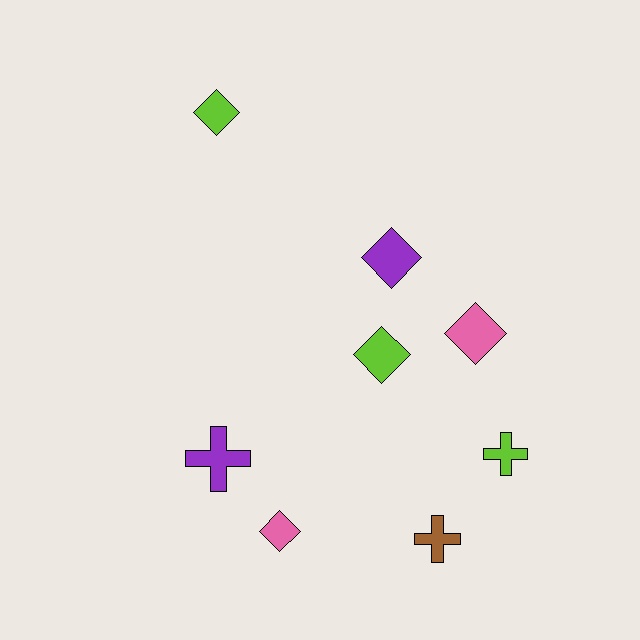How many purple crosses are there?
There is 1 purple cross.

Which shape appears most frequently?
Diamond, with 5 objects.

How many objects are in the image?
There are 8 objects.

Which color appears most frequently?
Lime, with 3 objects.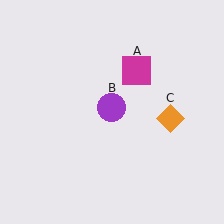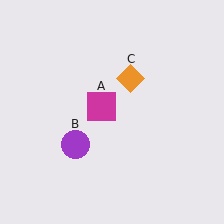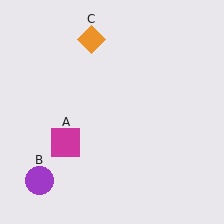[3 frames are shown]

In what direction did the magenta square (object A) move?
The magenta square (object A) moved down and to the left.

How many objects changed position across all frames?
3 objects changed position: magenta square (object A), purple circle (object B), orange diamond (object C).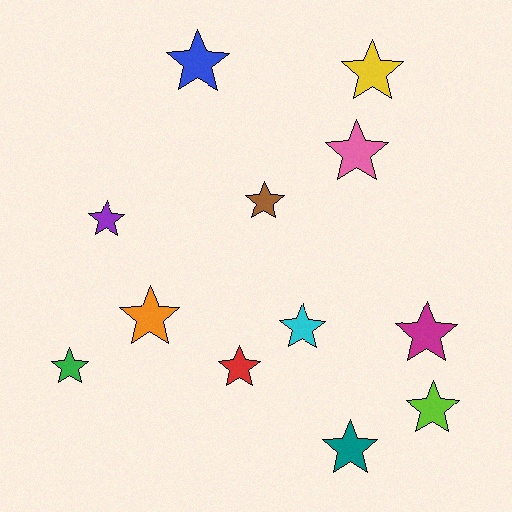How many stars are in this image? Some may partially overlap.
There are 12 stars.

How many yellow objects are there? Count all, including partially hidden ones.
There is 1 yellow object.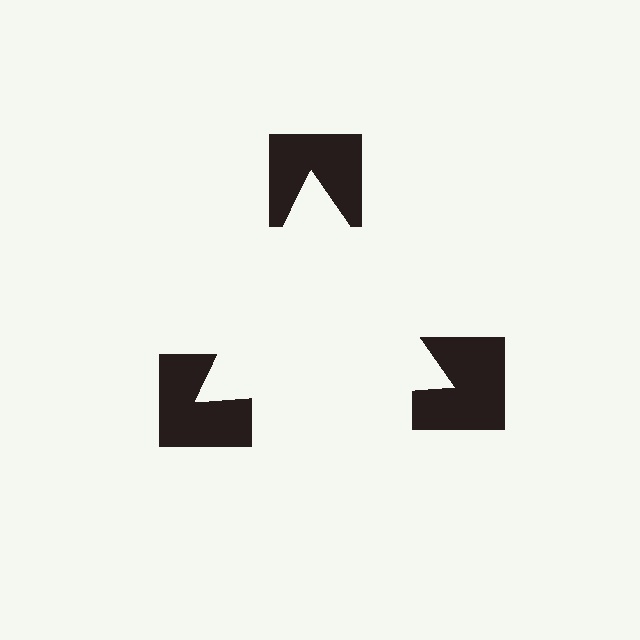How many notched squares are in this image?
There are 3 — one at each vertex of the illusory triangle.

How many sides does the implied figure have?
3 sides.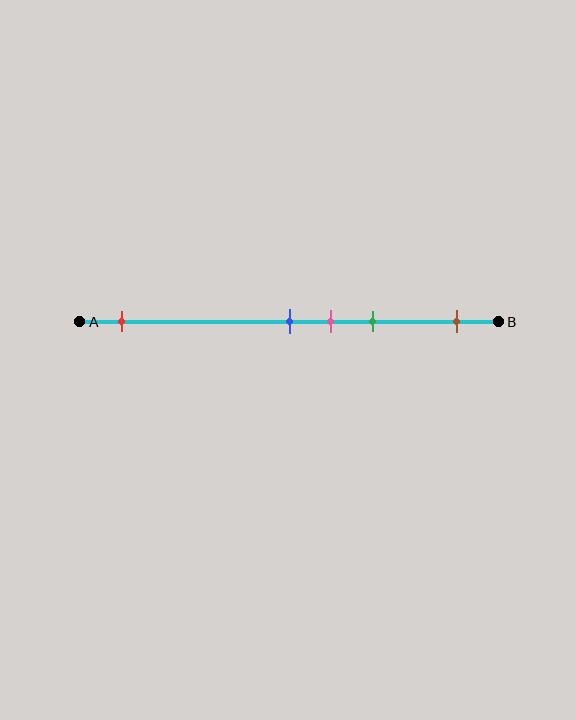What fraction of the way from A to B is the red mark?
The red mark is approximately 10% (0.1) of the way from A to B.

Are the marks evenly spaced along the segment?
No, the marks are not evenly spaced.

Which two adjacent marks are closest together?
The blue and pink marks are the closest adjacent pair.